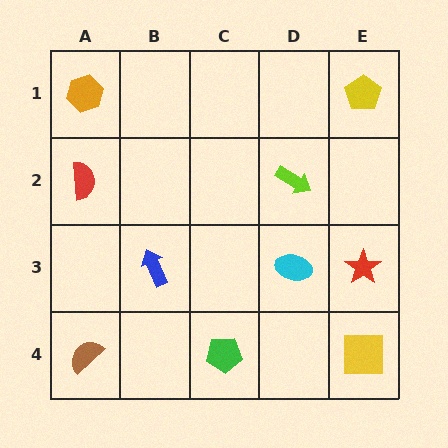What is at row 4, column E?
A yellow square.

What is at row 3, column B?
A blue arrow.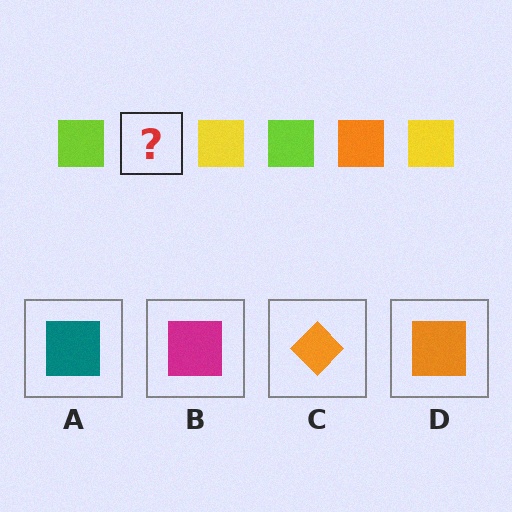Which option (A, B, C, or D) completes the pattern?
D.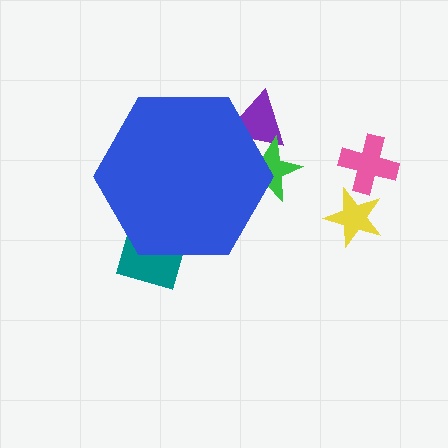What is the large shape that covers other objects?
A blue hexagon.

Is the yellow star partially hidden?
No, the yellow star is fully visible.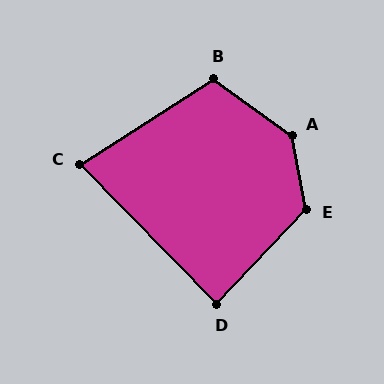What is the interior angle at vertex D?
Approximately 88 degrees (approximately right).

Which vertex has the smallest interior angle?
C, at approximately 78 degrees.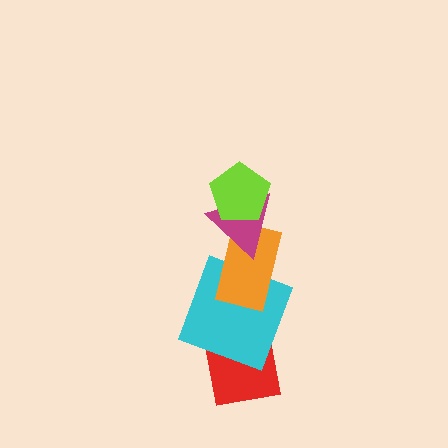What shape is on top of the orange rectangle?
The magenta triangle is on top of the orange rectangle.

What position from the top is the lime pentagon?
The lime pentagon is 1st from the top.